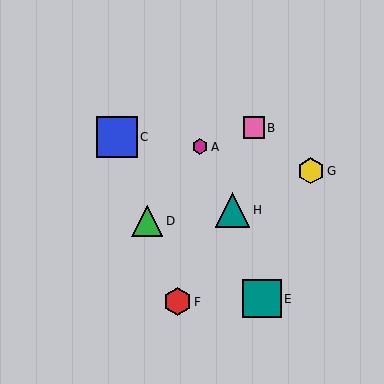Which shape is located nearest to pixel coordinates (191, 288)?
The red hexagon (labeled F) at (177, 302) is nearest to that location.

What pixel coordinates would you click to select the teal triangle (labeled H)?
Click at (233, 210) to select the teal triangle H.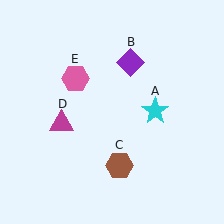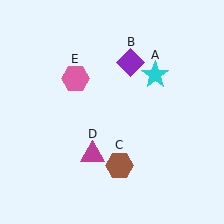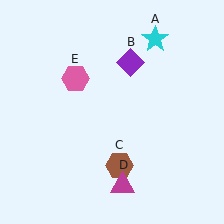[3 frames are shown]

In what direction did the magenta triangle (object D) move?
The magenta triangle (object D) moved down and to the right.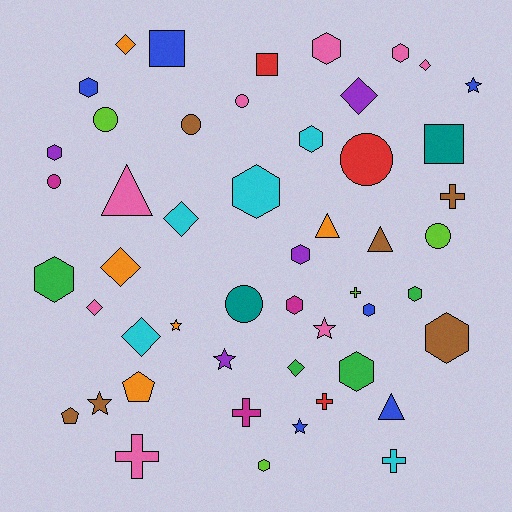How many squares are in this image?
There are 3 squares.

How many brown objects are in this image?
There are 6 brown objects.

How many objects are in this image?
There are 50 objects.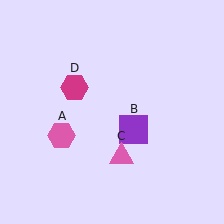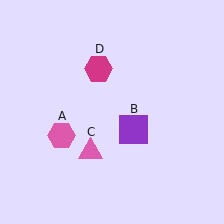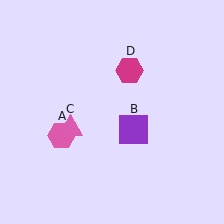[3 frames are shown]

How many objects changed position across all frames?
2 objects changed position: pink triangle (object C), magenta hexagon (object D).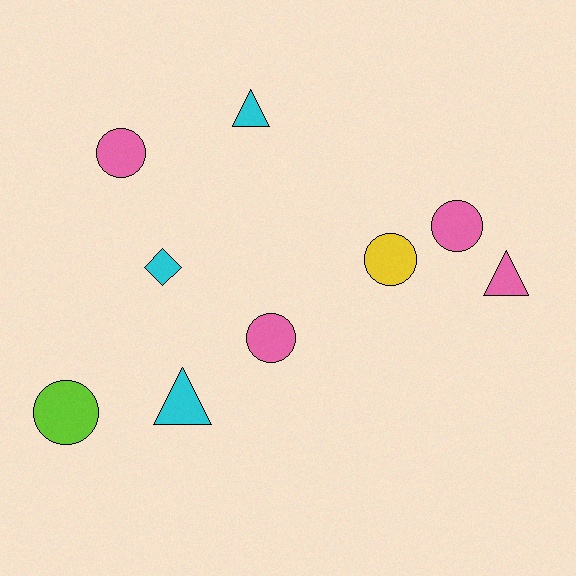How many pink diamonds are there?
There are no pink diamonds.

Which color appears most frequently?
Pink, with 4 objects.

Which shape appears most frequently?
Circle, with 5 objects.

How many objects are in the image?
There are 9 objects.